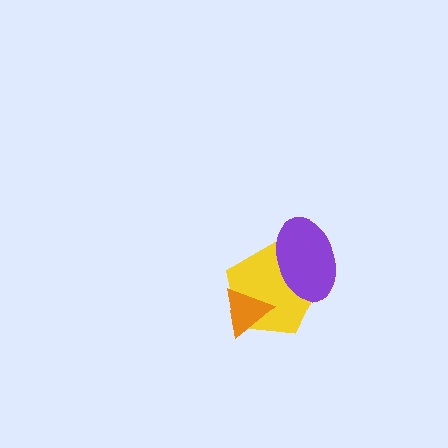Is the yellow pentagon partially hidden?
Yes, it is partially covered by another shape.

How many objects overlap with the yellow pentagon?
2 objects overlap with the yellow pentagon.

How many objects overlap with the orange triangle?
1 object overlaps with the orange triangle.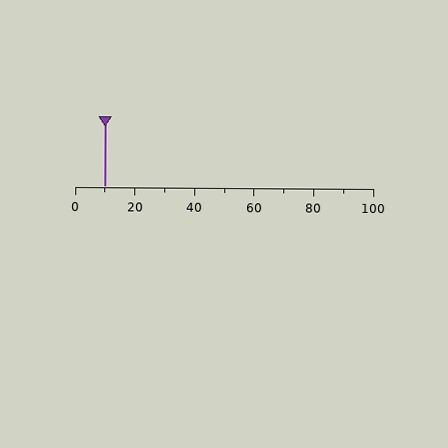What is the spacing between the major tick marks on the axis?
The major ticks are spaced 20 apart.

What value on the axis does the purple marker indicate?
The marker indicates approximately 10.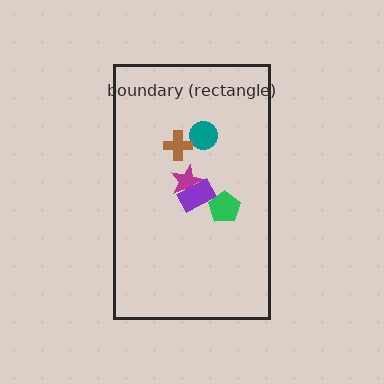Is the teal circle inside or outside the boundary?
Inside.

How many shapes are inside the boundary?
5 inside, 0 outside.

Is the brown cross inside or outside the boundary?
Inside.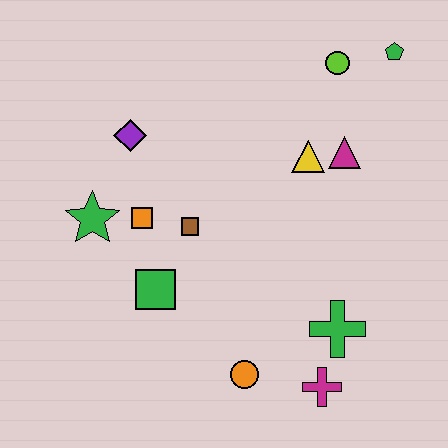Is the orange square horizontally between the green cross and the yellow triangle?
No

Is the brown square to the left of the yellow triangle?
Yes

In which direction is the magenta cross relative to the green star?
The magenta cross is to the right of the green star.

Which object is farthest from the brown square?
The green pentagon is farthest from the brown square.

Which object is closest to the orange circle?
The magenta cross is closest to the orange circle.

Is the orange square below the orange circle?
No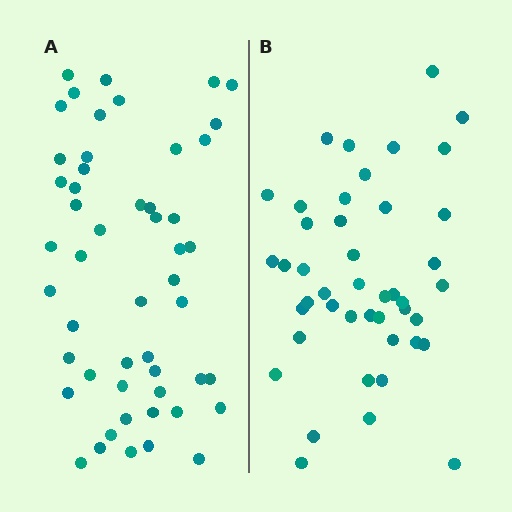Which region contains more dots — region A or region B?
Region A (the left region) has more dots.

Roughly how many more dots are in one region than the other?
Region A has roughly 8 or so more dots than region B.